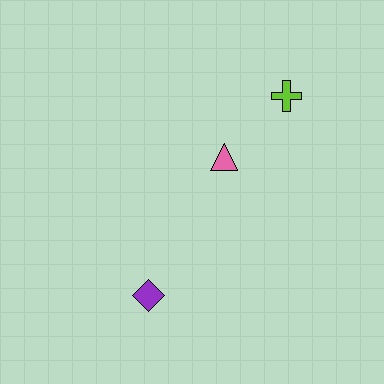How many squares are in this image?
There are no squares.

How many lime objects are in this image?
There is 1 lime object.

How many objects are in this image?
There are 3 objects.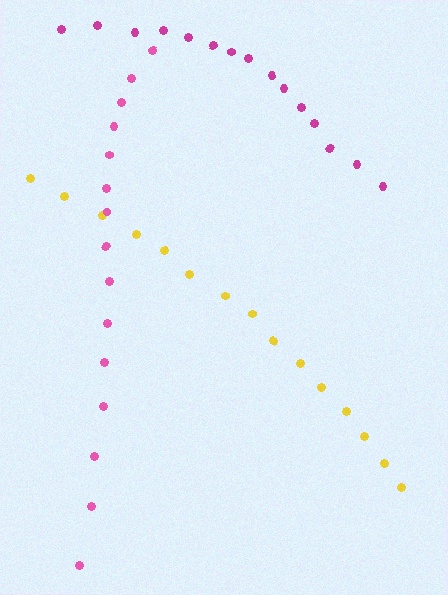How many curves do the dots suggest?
There are 3 distinct paths.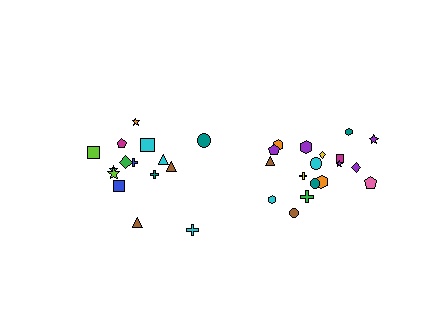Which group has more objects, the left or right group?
The right group.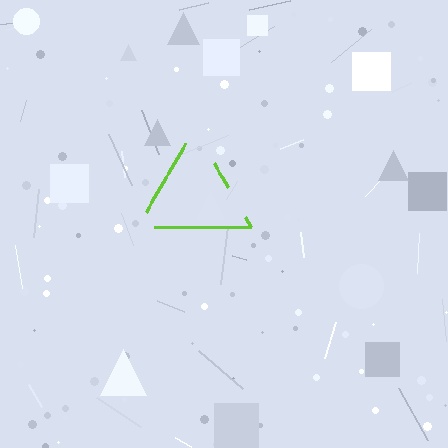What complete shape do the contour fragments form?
The contour fragments form a triangle.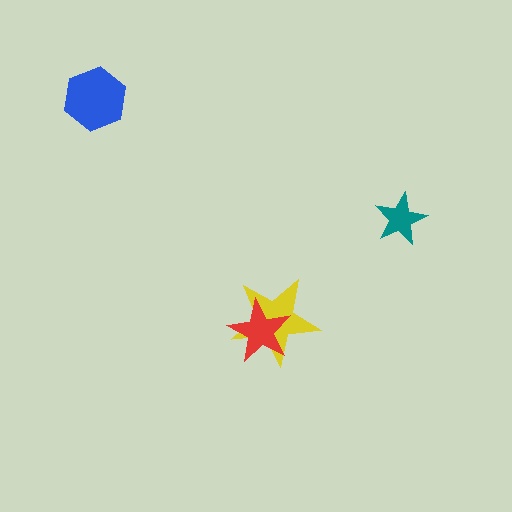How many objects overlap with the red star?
1 object overlaps with the red star.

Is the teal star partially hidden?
No, no other shape covers it.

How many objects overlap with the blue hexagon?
0 objects overlap with the blue hexagon.